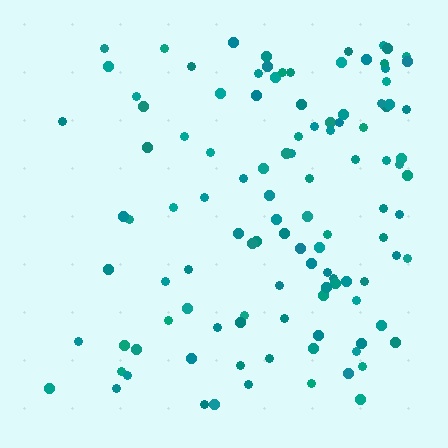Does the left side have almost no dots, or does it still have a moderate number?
Still a moderate number, just noticeably fewer than the right.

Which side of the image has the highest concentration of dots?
The right.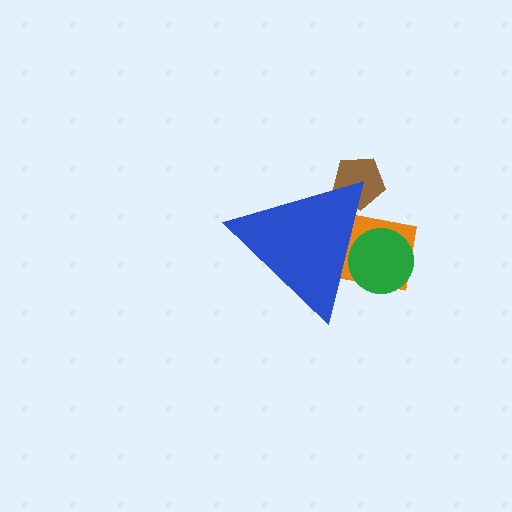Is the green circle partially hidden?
Yes, the green circle is partially hidden behind the blue triangle.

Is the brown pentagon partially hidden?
Yes, the brown pentagon is partially hidden behind the blue triangle.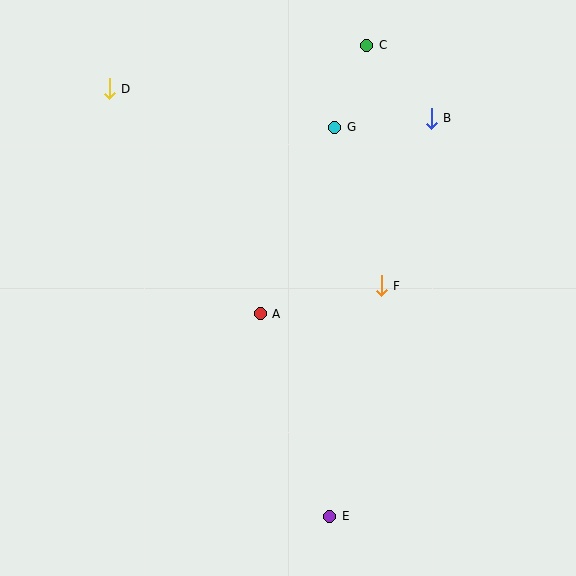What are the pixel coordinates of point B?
Point B is at (431, 118).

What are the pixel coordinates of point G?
Point G is at (335, 127).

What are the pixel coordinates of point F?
Point F is at (381, 286).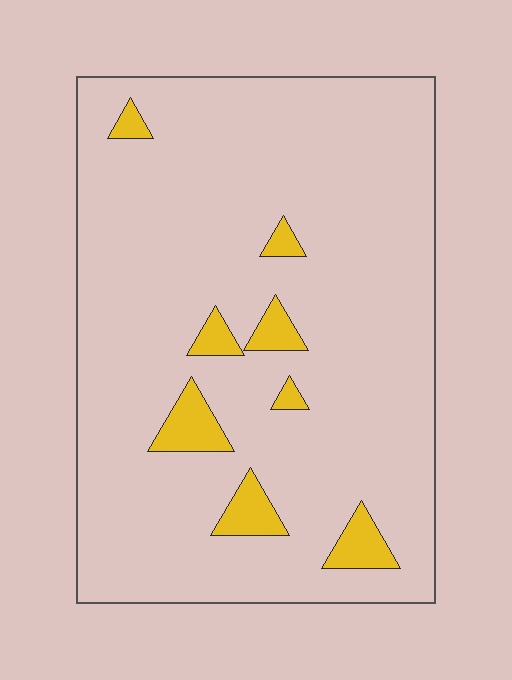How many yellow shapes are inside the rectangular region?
8.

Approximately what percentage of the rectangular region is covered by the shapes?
Approximately 10%.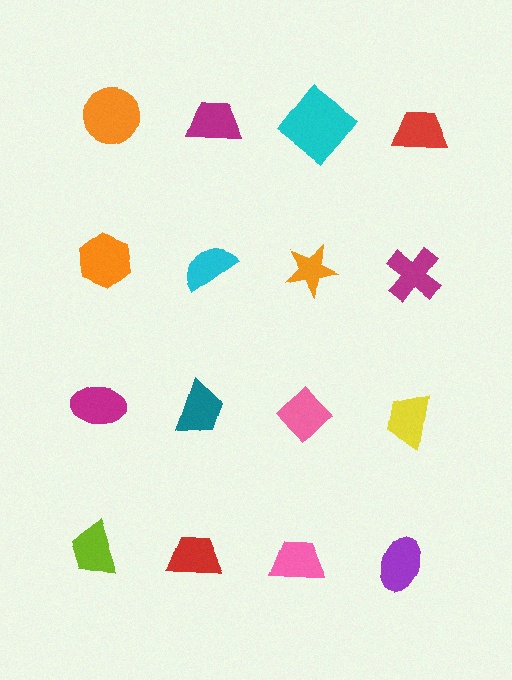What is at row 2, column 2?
A cyan semicircle.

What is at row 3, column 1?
A magenta ellipse.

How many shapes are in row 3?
4 shapes.